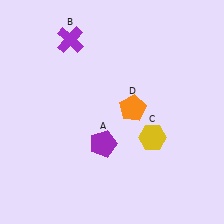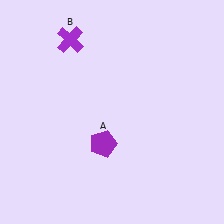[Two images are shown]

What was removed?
The orange pentagon (D), the yellow hexagon (C) were removed in Image 2.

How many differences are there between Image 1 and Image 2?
There are 2 differences between the two images.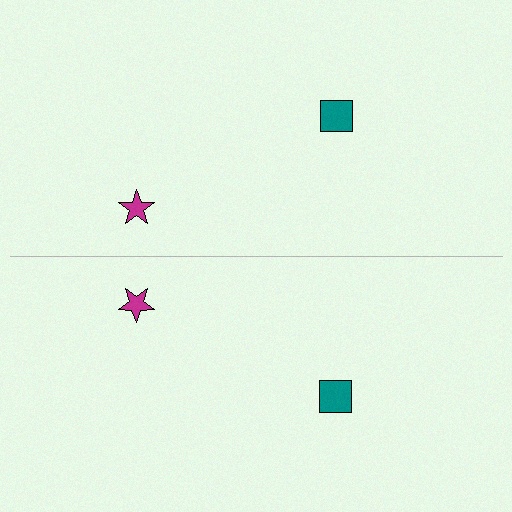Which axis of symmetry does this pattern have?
The pattern has a horizontal axis of symmetry running through the center of the image.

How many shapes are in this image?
There are 4 shapes in this image.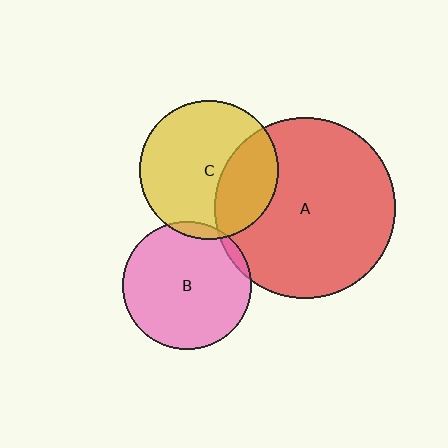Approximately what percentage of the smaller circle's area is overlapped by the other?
Approximately 5%.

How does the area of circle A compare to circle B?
Approximately 2.0 times.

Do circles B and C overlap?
Yes.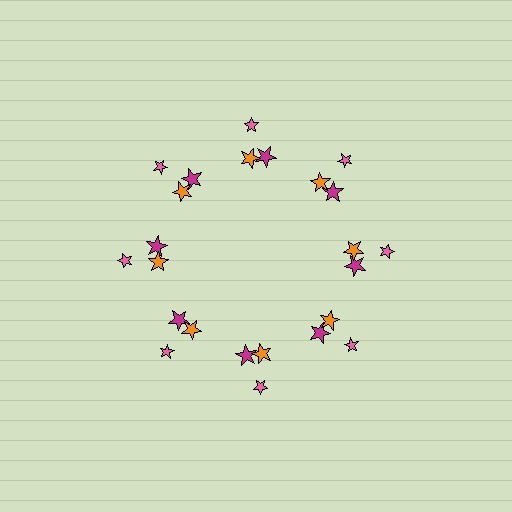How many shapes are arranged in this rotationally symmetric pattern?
There are 24 shapes, arranged in 8 groups of 3.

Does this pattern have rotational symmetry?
Yes, this pattern has 8-fold rotational symmetry. It looks the same after rotating 45 degrees around the center.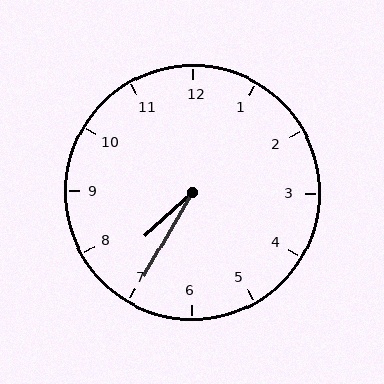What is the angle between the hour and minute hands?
Approximately 18 degrees.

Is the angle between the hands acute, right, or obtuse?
It is acute.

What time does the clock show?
7:35.